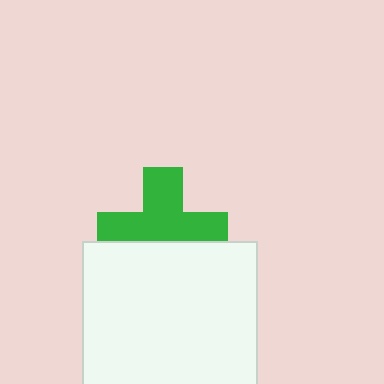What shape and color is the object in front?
The object in front is a white rectangle.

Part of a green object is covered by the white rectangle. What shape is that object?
It is a cross.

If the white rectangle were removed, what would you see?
You would see the complete green cross.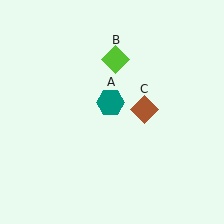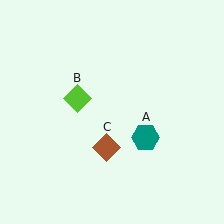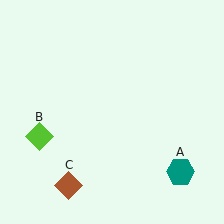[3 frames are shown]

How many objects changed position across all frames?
3 objects changed position: teal hexagon (object A), lime diamond (object B), brown diamond (object C).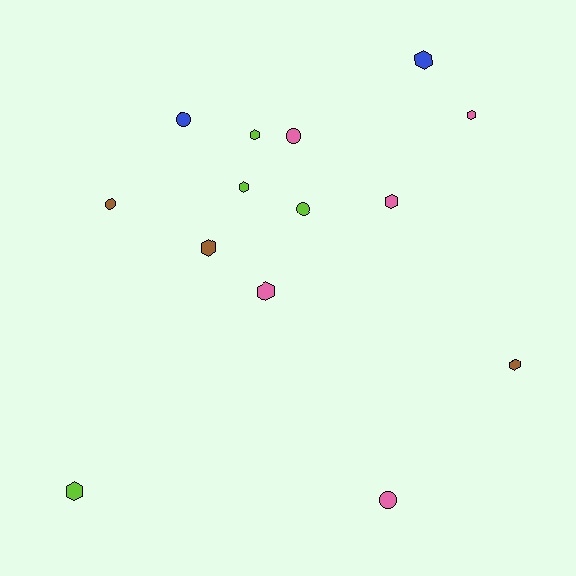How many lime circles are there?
There is 1 lime circle.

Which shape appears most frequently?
Hexagon, with 9 objects.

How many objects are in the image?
There are 14 objects.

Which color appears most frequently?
Pink, with 5 objects.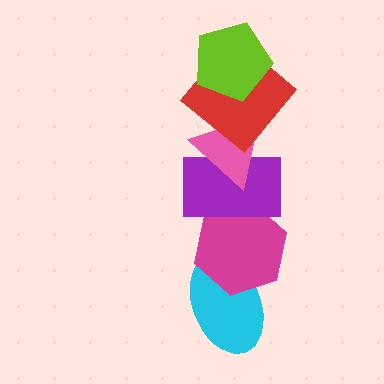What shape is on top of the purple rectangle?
The pink triangle is on top of the purple rectangle.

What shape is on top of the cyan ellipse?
The magenta hexagon is on top of the cyan ellipse.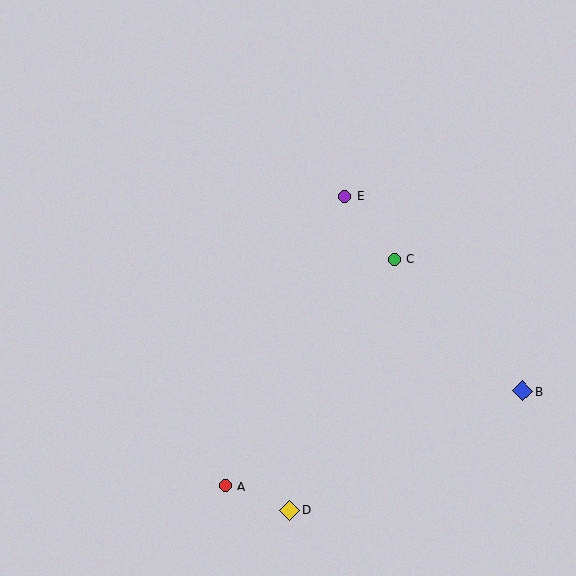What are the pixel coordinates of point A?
Point A is at (225, 486).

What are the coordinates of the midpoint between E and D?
The midpoint between E and D is at (317, 353).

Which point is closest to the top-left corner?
Point E is closest to the top-left corner.